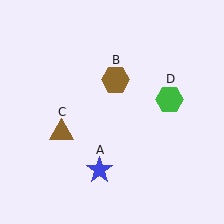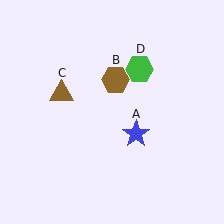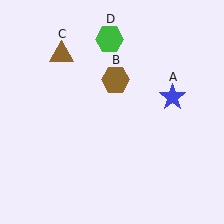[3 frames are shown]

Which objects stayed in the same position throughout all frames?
Brown hexagon (object B) remained stationary.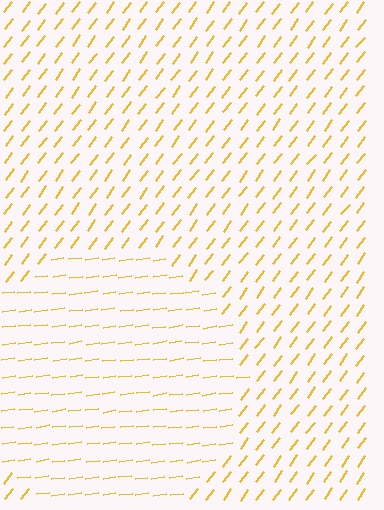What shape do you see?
I see a circle.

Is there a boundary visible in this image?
Yes, there is a texture boundary formed by a change in line orientation.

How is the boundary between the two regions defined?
The boundary is defined purely by a change in line orientation (approximately 45 degrees difference). All lines are the same color and thickness.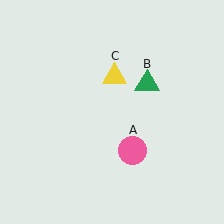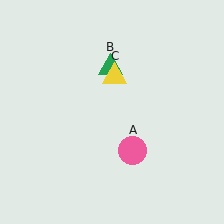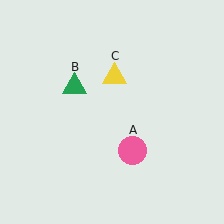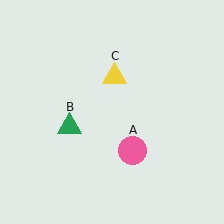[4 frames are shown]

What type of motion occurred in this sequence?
The green triangle (object B) rotated counterclockwise around the center of the scene.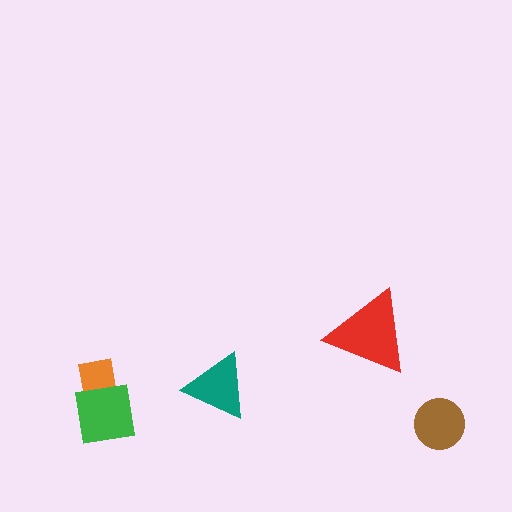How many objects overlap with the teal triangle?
0 objects overlap with the teal triangle.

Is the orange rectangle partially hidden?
Yes, it is partially covered by another shape.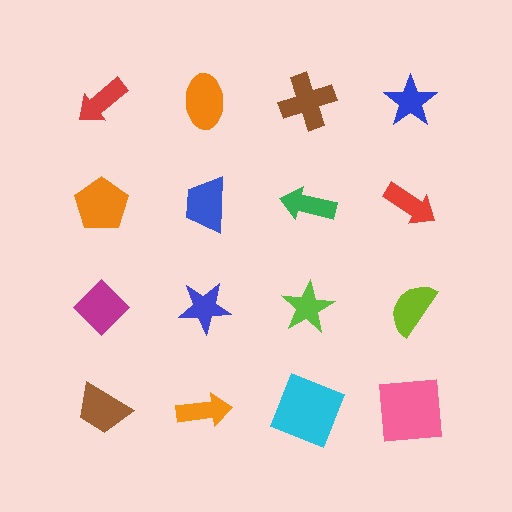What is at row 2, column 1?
An orange pentagon.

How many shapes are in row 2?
4 shapes.